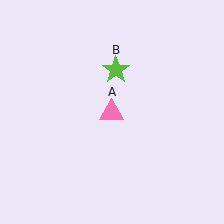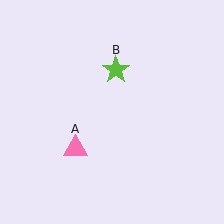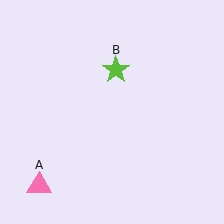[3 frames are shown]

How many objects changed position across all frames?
1 object changed position: pink triangle (object A).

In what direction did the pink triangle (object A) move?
The pink triangle (object A) moved down and to the left.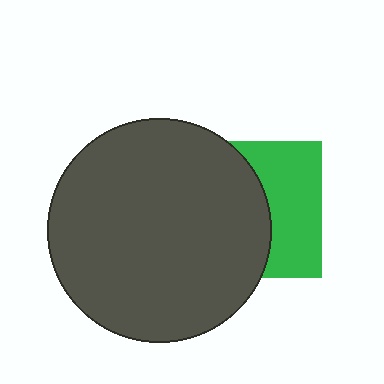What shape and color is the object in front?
The object in front is a dark gray circle.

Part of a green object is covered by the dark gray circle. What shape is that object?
It is a square.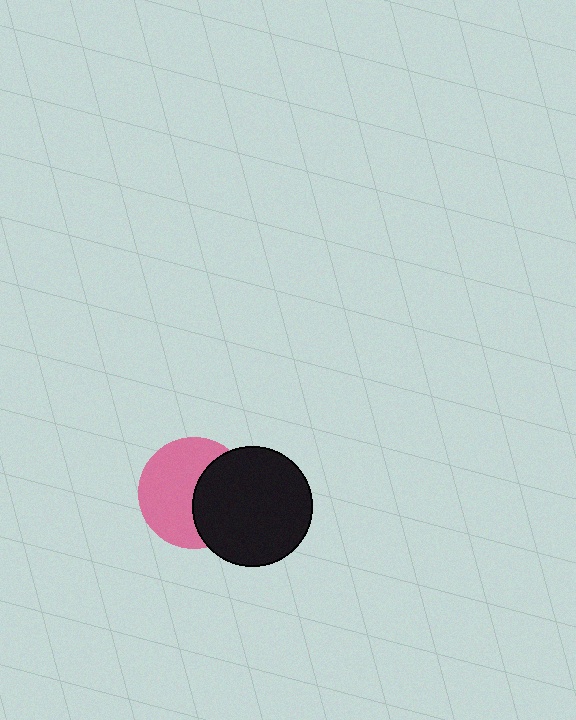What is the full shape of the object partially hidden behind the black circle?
The partially hidden object is a pink circle.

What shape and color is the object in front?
The object in front is a black circle.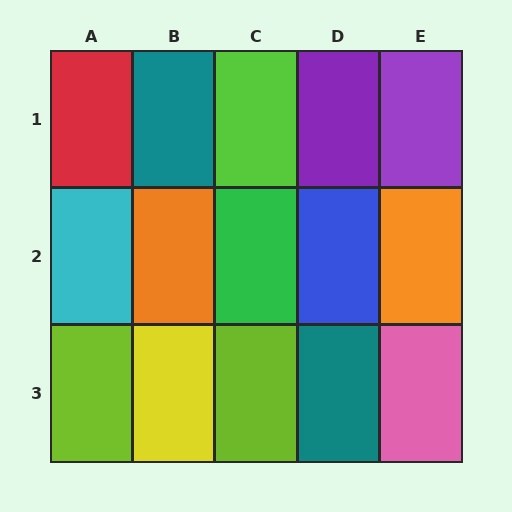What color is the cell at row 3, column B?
Yellow.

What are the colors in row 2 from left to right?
Cyan, orange, green, blue, orange.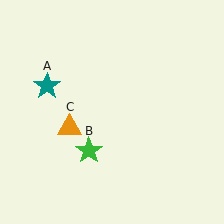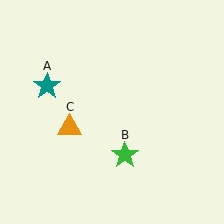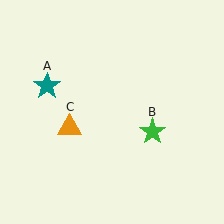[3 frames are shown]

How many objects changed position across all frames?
1 object changed position: green star (object B).